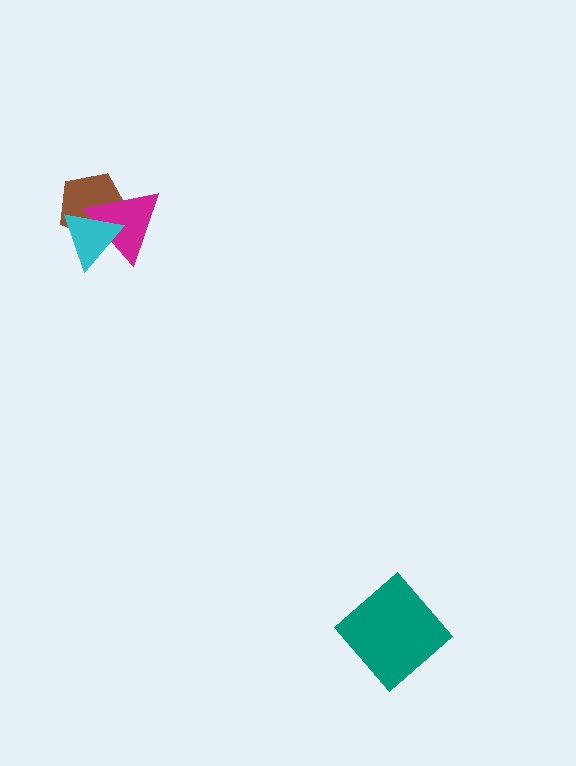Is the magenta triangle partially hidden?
Yes, it is partially covered by another shape.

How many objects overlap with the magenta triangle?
2 objects overlap with the magenta triangle.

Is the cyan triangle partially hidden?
No, no other shape covers it.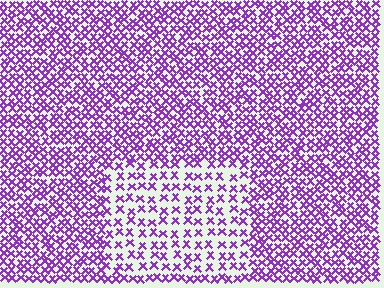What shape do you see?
I see a rectangle.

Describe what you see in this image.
The image contains small purple elements arranged at two different densities. A rectangle-shaped region is visible where the elements are less densely packed than the surrounding area.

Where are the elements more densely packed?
The elements are more densely packed outside the rectangle boundary.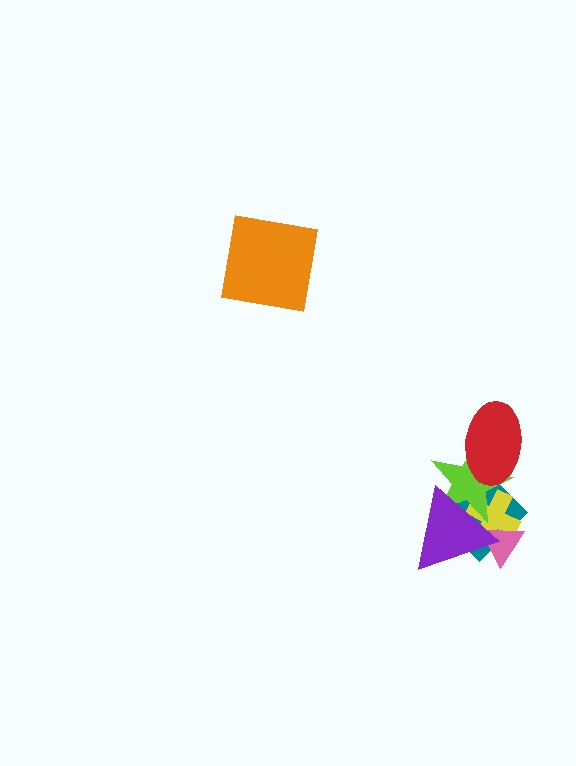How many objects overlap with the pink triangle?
3 objects overlap with the pink triangle.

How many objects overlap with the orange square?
0 objects overlap with the orange square.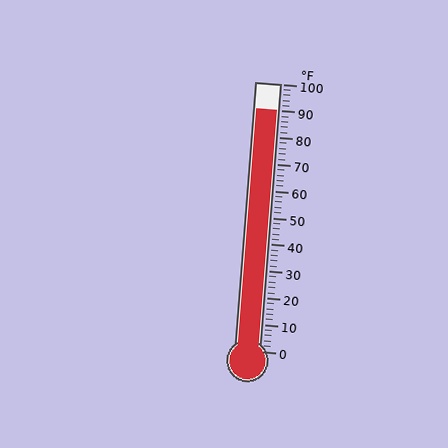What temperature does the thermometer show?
The thermometer shows approximately 90°F.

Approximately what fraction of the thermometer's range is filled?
The thermometer is filled to approximately 90% of its range.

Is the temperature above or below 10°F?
The temperature is above 10°F.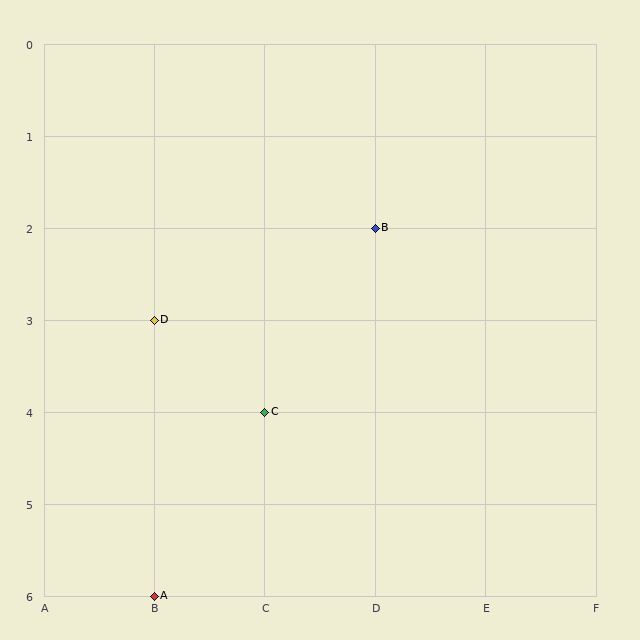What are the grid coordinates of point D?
Point D is at grid coordinates (B, 3).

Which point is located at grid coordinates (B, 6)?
Point A is at (B, 6).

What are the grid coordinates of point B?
Point B is at grid coordinates (D, 2).